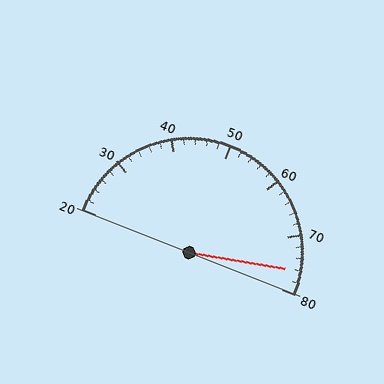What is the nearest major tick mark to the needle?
The nearest major tick mark is 80.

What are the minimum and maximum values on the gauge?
The gauge ranges from 20 to 80.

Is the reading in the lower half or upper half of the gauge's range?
The reading is in the upper half of the range (20 to 80).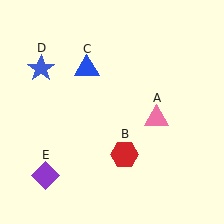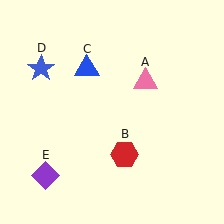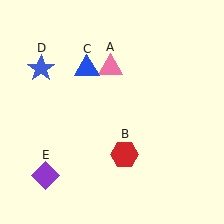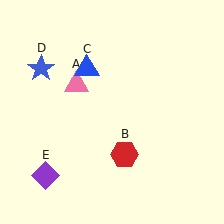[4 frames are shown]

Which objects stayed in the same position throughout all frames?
Red hexagon (object B) and blue triangle (object C) and blue star (object D) and purple diamond (object E) remained stationary.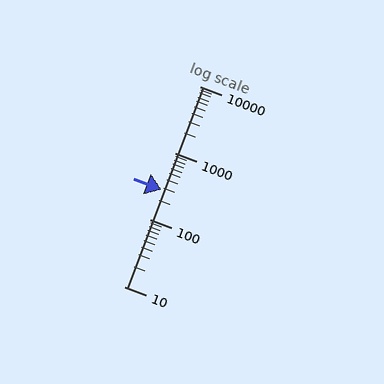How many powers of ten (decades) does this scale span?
The scale spans 3 decades, from 10 to 10000.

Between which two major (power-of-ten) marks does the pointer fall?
The pointer is between 100 and 1000.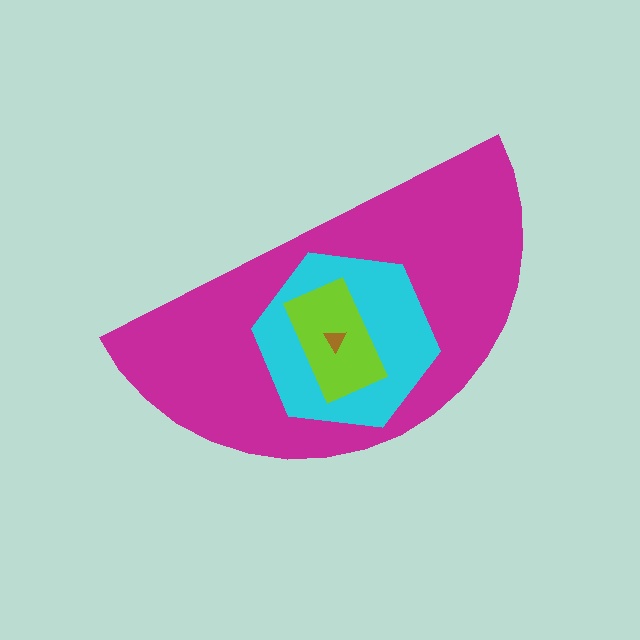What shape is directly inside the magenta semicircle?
The cyan hexagon.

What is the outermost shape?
The magenta semicircle.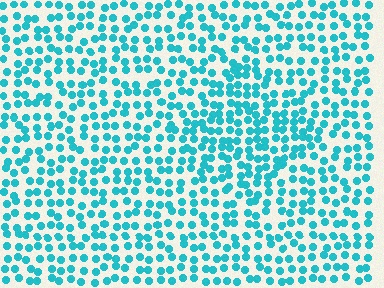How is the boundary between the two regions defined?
The boundary is defined by a change in element density (approximately 1.5x ratio). All elements are the same color, size, and shape.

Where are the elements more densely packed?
The elements are more densely packed inside the diamond boundary.